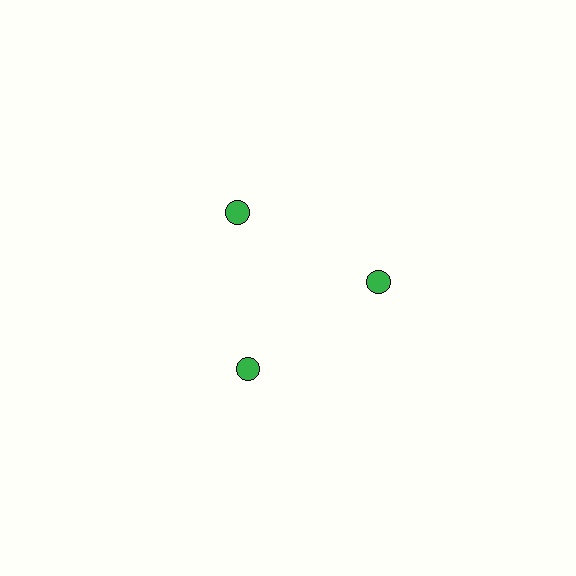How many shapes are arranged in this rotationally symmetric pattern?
There are 3 shapes, arranged in 3 groups of 1.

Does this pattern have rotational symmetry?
Yes, this pattern has 3-fold rotational symmetry. It looks the same after rotating 120 degrees around the center.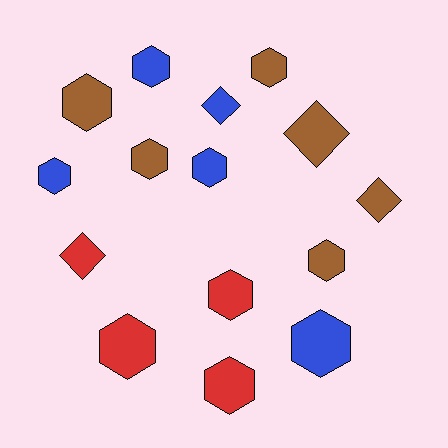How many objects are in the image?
There are 15 objects.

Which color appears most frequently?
Brown, with 6 objects.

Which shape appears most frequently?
Hexagon, with 11 objects.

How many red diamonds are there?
There is 1 red diamond.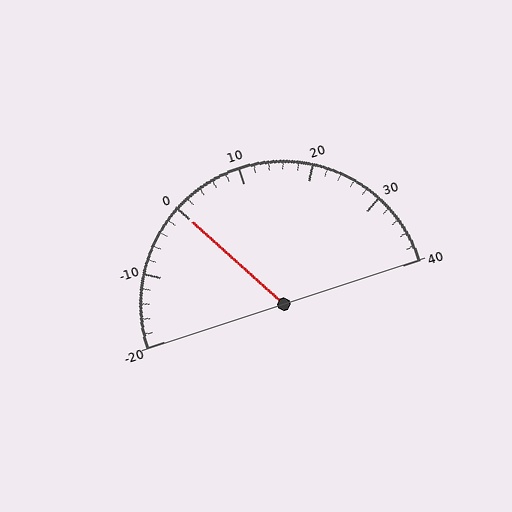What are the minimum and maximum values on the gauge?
The gauge ranges from -20 to 40.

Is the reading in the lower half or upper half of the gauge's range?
The reading is in the lower half of the range (-20 to 40).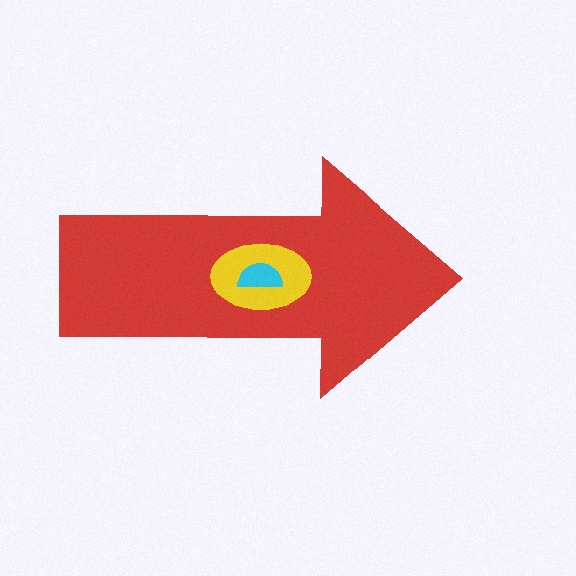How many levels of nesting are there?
3.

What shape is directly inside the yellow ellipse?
The cyan semicircle.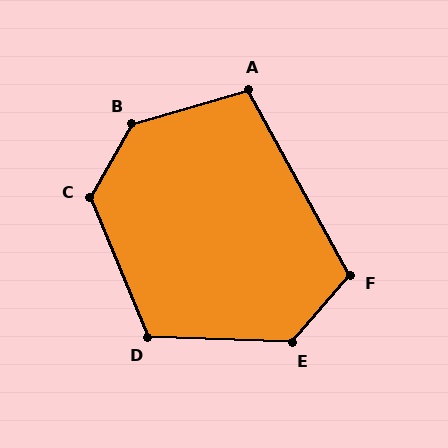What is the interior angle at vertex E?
Approximately 129 degrees (obtuse).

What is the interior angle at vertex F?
Approximately 110 degrees (obtuse).